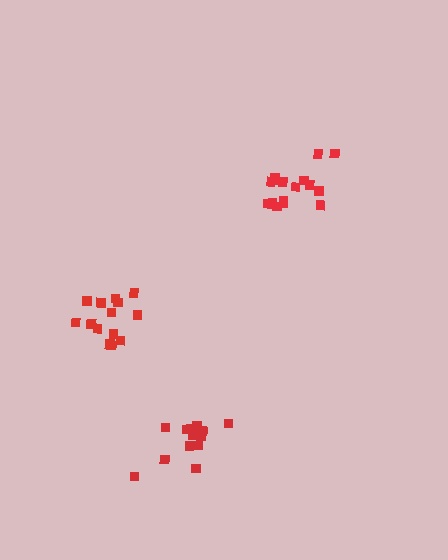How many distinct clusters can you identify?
There are 3 distinct clusters.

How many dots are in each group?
Group 1: 14 dots, Group 2: 16 dots, Group 3: 14 dots (44 total).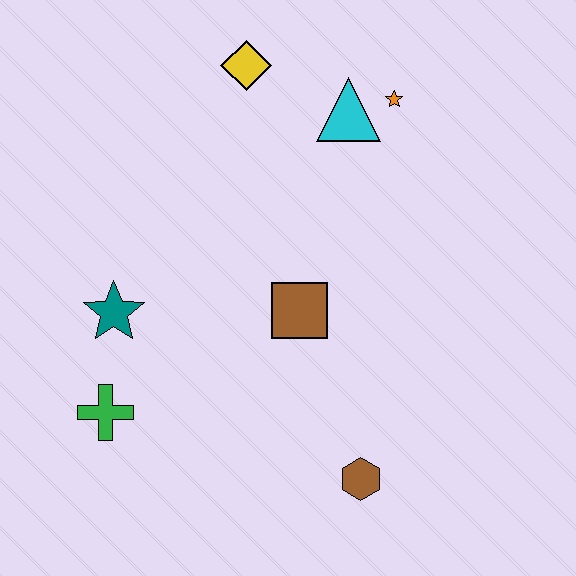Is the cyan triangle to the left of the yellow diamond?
No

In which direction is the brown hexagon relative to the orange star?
The brown hexagon is below the orange star.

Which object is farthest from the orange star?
The green cross is farthest from the orange star.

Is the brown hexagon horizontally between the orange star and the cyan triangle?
Yes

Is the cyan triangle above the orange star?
No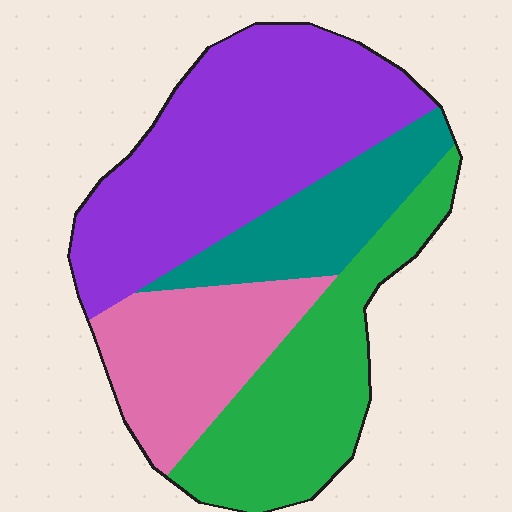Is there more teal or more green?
Green.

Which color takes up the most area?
Purple, at roughly 40%.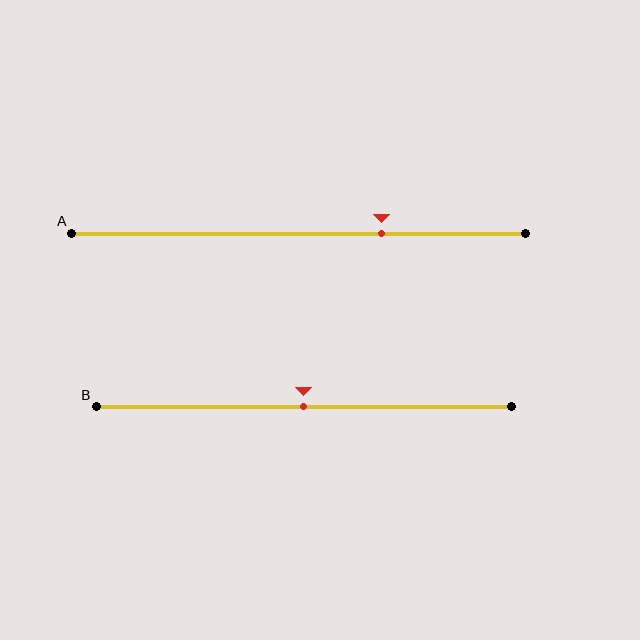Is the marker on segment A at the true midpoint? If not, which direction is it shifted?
No, the marker on segment A is shifted to the right by about 18% of the segment length.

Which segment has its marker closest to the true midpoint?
Segment B has its marker closest to the true midpoint.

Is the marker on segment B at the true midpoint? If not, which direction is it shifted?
Yes, the marker on segment B is at the true midpoint.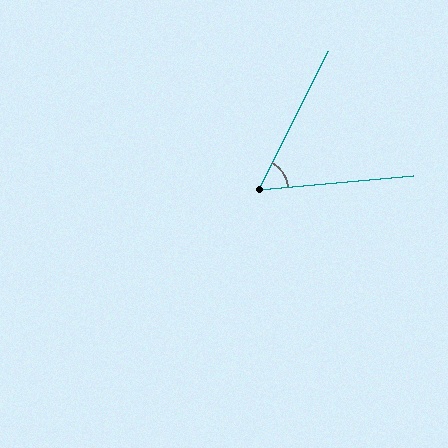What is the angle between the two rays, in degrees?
Approximately 58 degrees.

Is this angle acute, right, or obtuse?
It is acute.